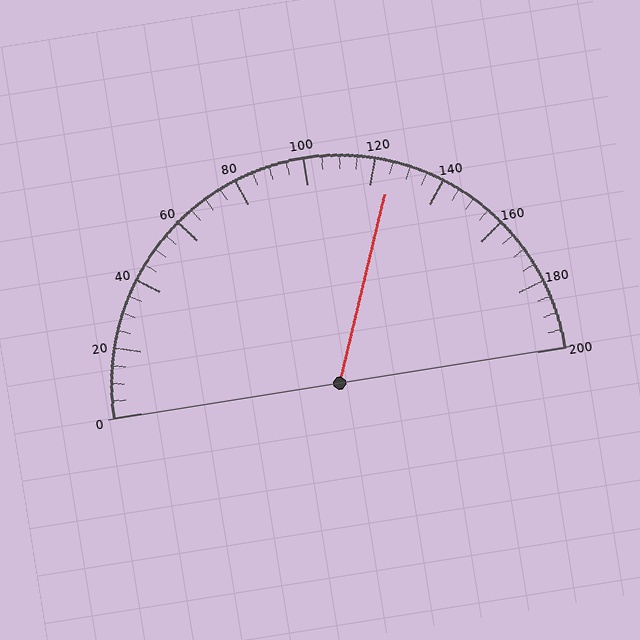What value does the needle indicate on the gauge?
The needle indicates approximately 125.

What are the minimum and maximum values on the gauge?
The gauge ranges from 0 to 200.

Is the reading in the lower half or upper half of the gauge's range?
The reading is in the upper half of the range (0 to 200).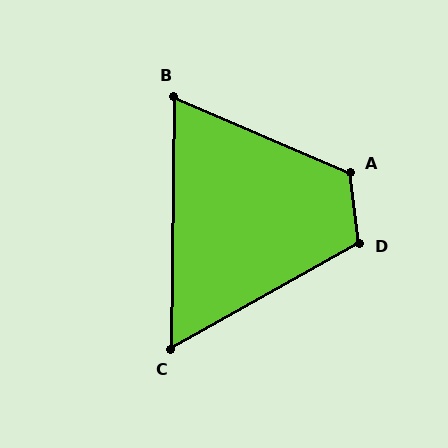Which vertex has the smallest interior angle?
C, at approximately 60 degrees.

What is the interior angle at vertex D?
Approximately 112 degrees (obtuse).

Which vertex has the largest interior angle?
A, at approximately 120 degrees.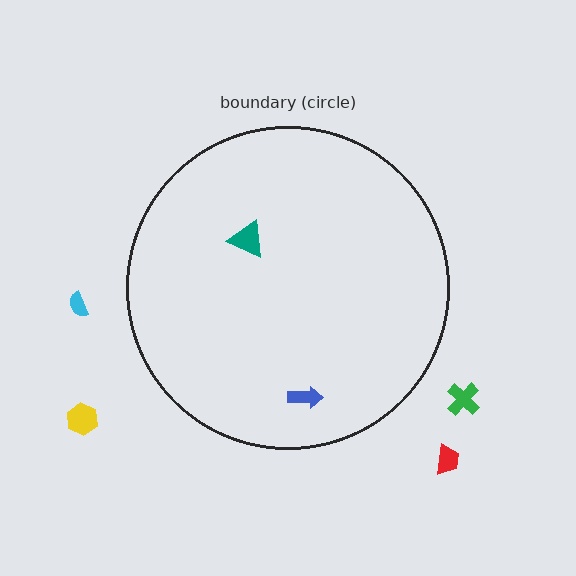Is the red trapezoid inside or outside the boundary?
Outside.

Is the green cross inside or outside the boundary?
Outside.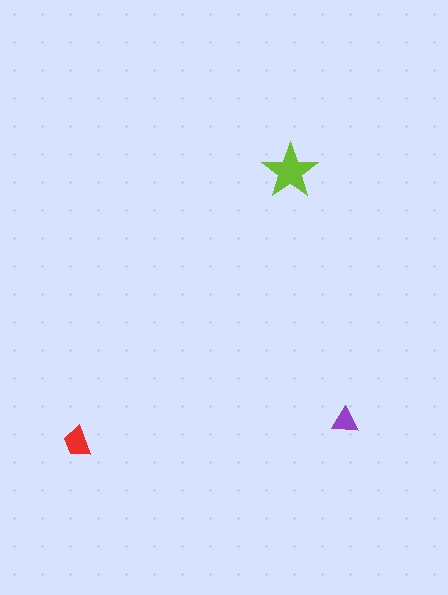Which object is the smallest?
The purple triangle.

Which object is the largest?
The lime star.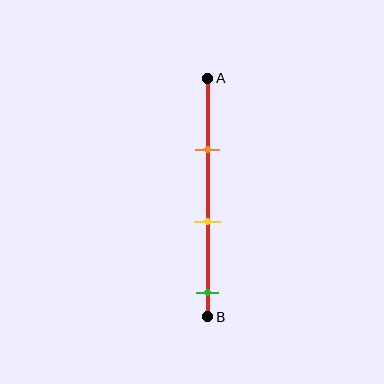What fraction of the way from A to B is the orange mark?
The orange mark is approximately 30% (0.3) of the way from A to B.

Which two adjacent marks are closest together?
The orange and yellow marks are the closest adjacent pair.